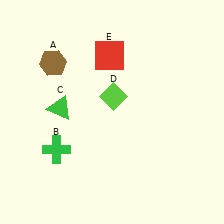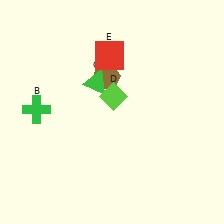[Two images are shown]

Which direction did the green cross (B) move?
The green cross (B) moved up.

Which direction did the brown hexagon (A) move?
The brown hexagon (A) moved right.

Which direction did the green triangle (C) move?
The green triangle (C) moved right.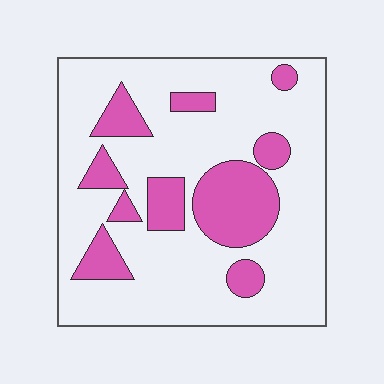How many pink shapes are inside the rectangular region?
10.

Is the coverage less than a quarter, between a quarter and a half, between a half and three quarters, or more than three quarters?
Less than a quarter.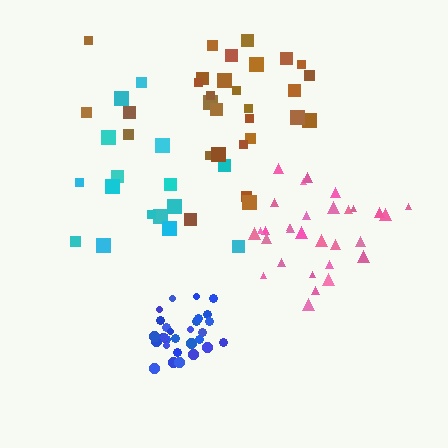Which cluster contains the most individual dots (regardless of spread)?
Blue (30).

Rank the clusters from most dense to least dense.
blue, pink, brown, cyan.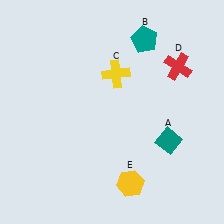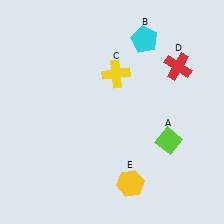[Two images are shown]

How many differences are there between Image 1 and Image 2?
There are 2 differences between the two images.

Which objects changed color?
A changed from teal to lime. B changed from teal to cyan.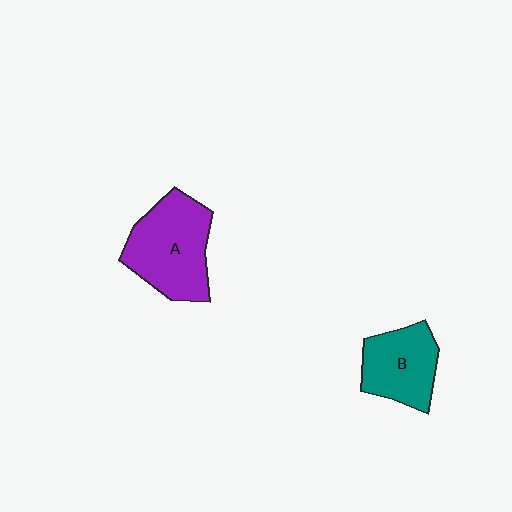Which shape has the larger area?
Shape A (purple).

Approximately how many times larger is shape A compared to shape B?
Approximately 1.4 times.